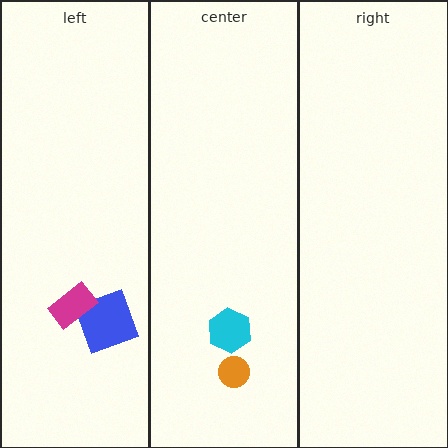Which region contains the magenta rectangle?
The left region.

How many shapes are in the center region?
2.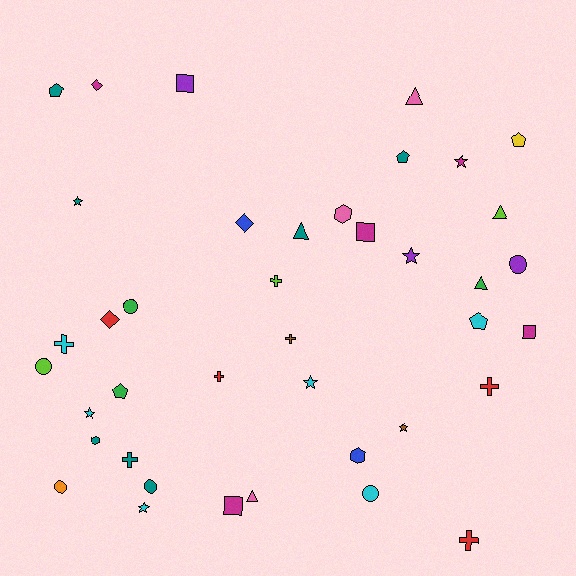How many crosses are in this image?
There are 7 crosses.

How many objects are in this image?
There are 40 objects.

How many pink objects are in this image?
There are 3 pink objects.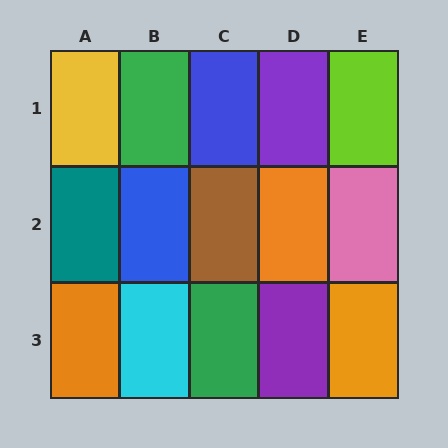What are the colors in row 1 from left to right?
Yellow, green, blue, purple, lime.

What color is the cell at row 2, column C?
Brown.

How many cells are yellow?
1 cell is yellow.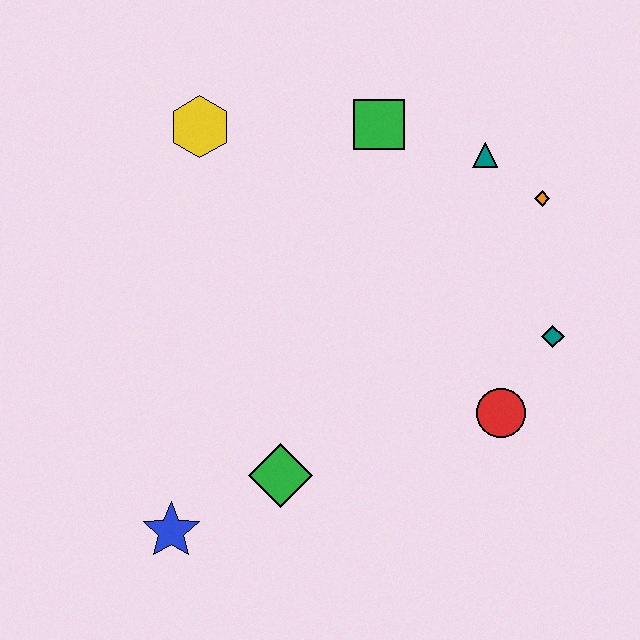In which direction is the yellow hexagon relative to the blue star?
The yellow hexagon is above the blue star.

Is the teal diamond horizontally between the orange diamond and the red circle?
No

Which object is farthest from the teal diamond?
The blue star is farthest from the teal diamond.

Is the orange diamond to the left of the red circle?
No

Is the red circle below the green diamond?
No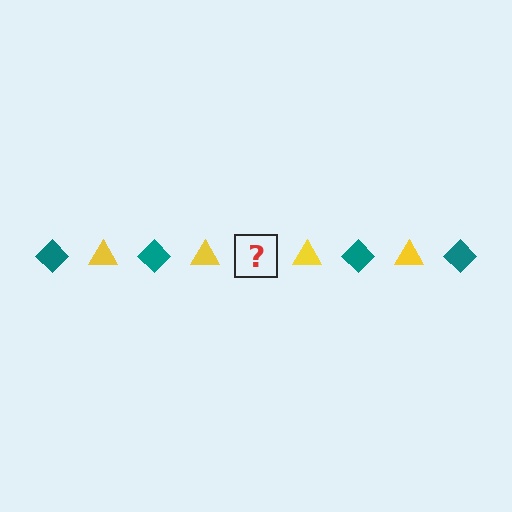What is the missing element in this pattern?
The missing element is a teal diamond.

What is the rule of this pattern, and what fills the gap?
The rule is that the pattern alternates between teal diamond and yellow triangle. The gap should be filled with a teal diamond.